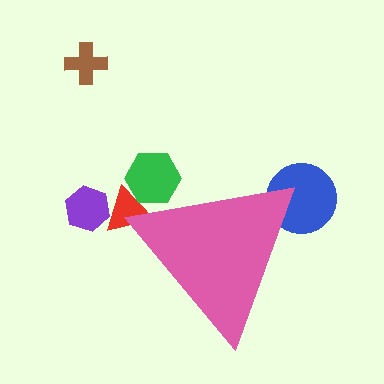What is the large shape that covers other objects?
A pink triangle.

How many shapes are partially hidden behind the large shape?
3 shapes are partially hidden.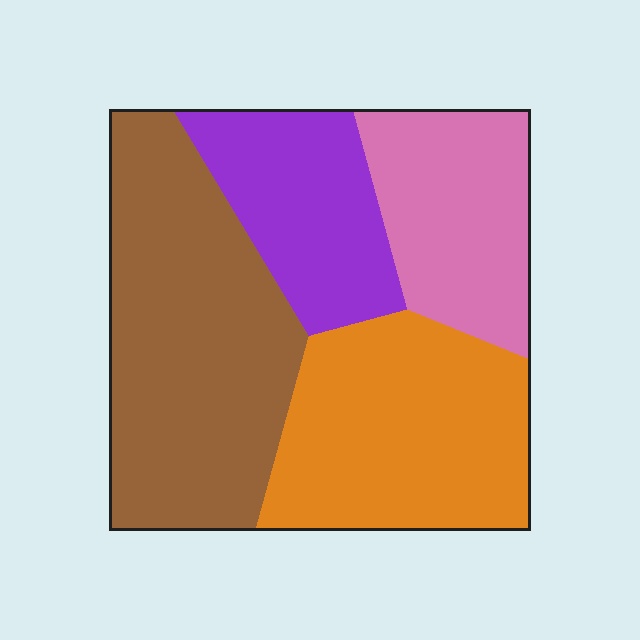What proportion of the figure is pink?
Pink covers around 20% of the figure.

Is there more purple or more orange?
Orange.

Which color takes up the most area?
Brown, at roughly 35%.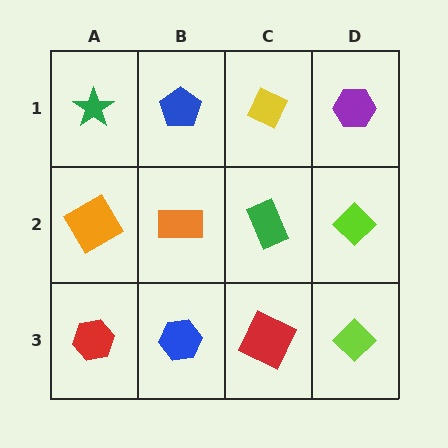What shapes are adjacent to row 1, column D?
A lime diamond (row 2, column D), a yellow diamond (row 1, column C).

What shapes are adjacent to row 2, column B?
A blue pentagon (row 1, column B), a blue hexagon (row 3, column B), an orange diamond (row 2, column A), a green rectangle (row 2, column C).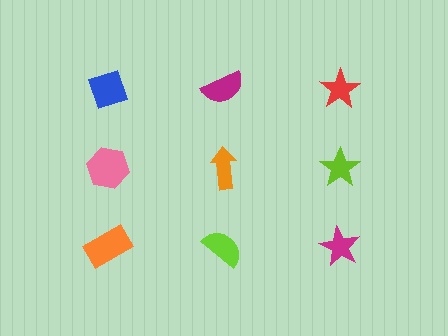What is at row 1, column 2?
A magenta semicircle.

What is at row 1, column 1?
A blue diamond.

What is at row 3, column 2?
A lime semicircle.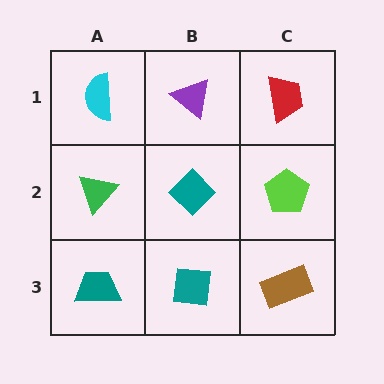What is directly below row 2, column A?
A teal trapezoid.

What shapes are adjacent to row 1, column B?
A teal diamond (row 2, column B), a cyan semicircle (row 1, column A), a red trapezoid (row 1, column C).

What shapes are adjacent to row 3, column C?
A lime pentagon (row 2, column C), a teal square (row 3, column B).